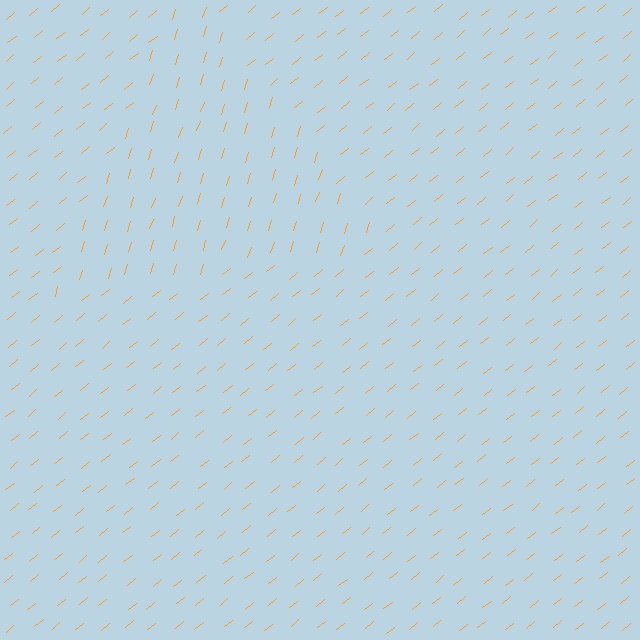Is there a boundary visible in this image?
Yes, there is a texture boundary formed by a change in line orientation.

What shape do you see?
I see a triangle.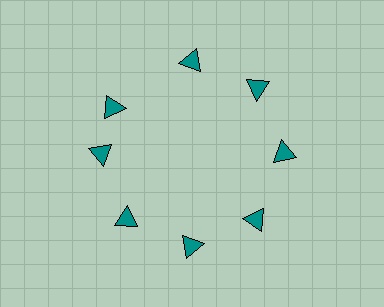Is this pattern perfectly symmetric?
No. The 8 teal triangles are arranged in a ring, but one element near the 10 o'clock position is rotated out of alignment along the ring, breaking the 8-fold rotational symmetry.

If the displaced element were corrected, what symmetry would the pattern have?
It would have 8-fold rotational symmetry — the pattern would map onto itself every 45 degrees.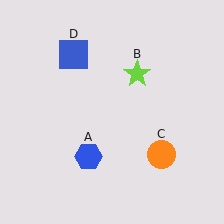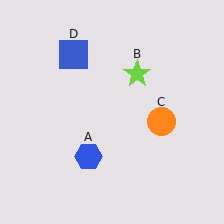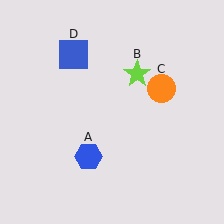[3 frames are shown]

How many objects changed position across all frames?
1 object changed position: orange circle (object C).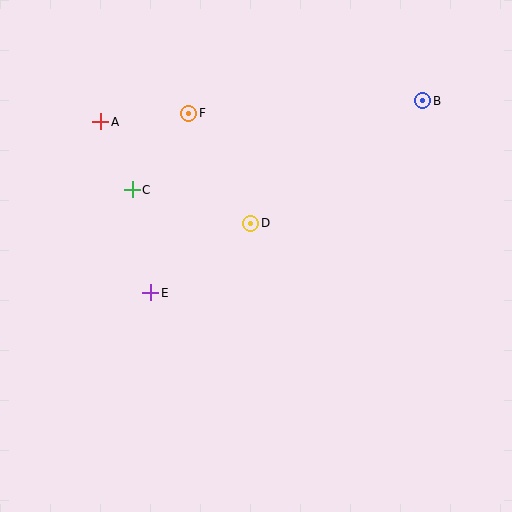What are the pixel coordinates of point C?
Point C is at (132, 190).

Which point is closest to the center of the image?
Point D at (251, 223) is closest to the center.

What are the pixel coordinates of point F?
Point F is at (189, 113).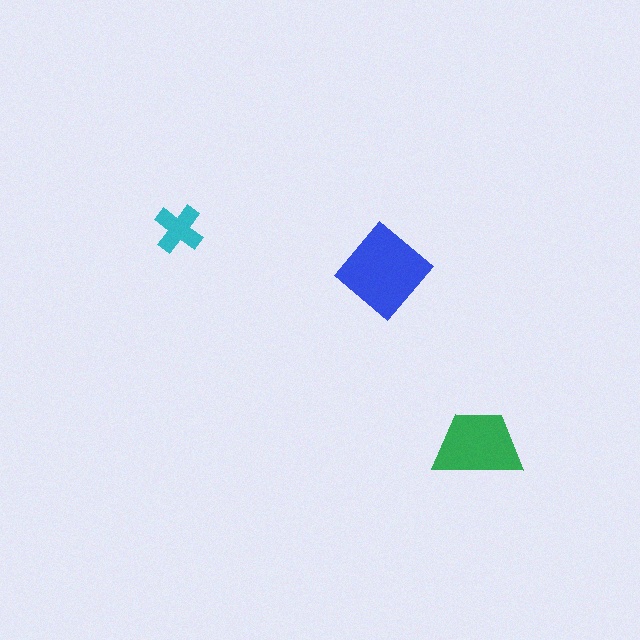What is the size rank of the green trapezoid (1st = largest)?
2nd.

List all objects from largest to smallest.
The blue diamond, the green trapezoid, the cyan cross.